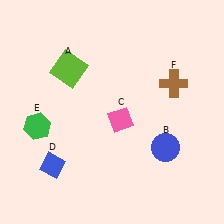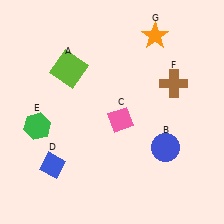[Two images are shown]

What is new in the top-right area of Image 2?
An orange star (G) was added in the top-right area of Image 2.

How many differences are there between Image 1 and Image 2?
There is 1 difference between the two images.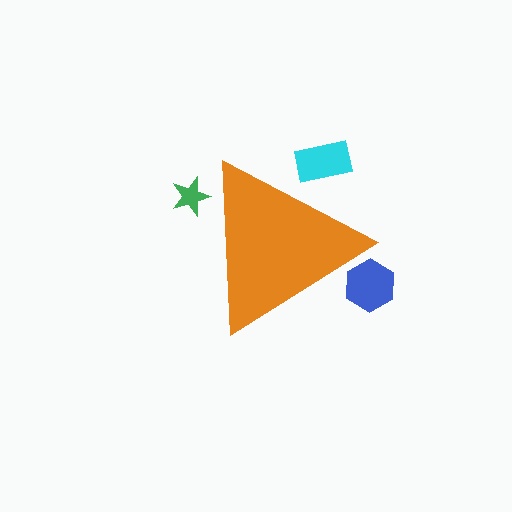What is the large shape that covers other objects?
An orange triangle.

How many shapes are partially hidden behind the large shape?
3 shapes are partially hidden.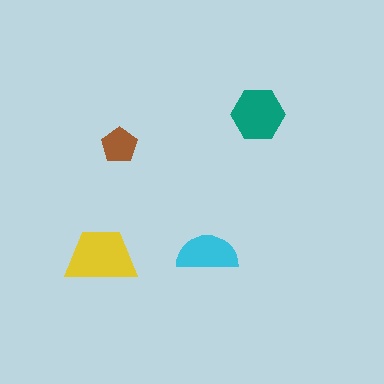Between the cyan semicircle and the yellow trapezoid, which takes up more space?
The yellow trapezoid.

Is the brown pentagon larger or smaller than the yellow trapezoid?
Smaller.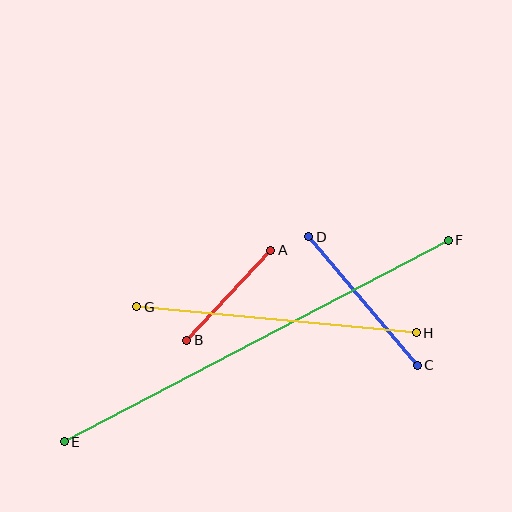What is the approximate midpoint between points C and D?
The midpoint is at approximately (363, 301) pixels.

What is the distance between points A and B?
The distance is approximately 123 pixels.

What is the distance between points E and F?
The distance is approximately 433 pixels.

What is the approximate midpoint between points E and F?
The midpoint is at approximately (256, 341) pixels.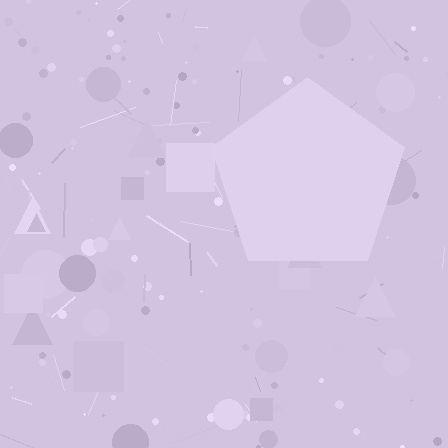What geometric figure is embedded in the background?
A pentagon is embedded in the background.